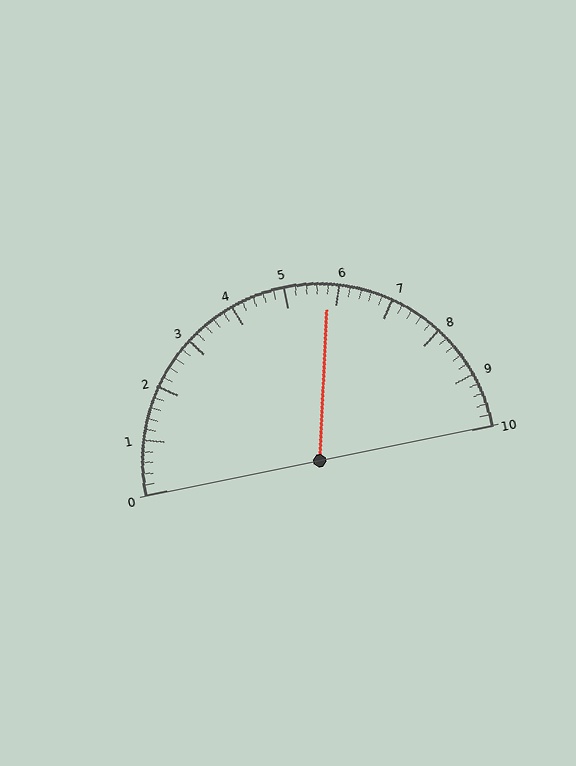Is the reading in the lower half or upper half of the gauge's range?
The reading is in the upper half of the range (0 to 10).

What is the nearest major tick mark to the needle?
The nearest major tick mark is 6.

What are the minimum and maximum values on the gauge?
The gauge ranges from 0 to 10.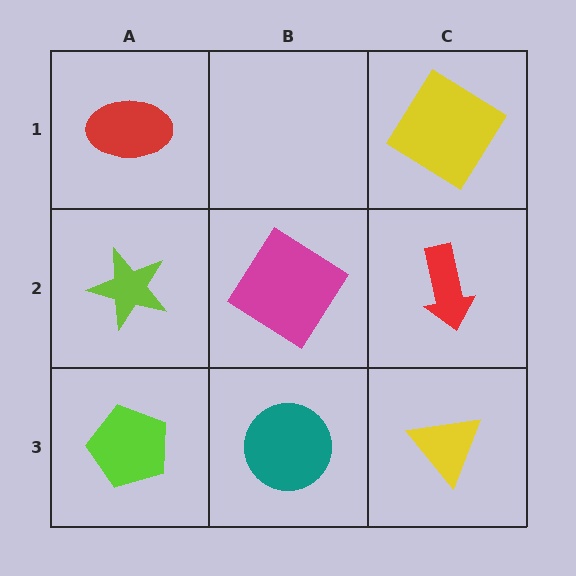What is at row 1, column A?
A red ellipse.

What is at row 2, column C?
A red arrow.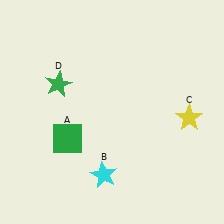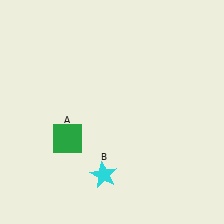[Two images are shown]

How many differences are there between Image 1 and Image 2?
There are 2 differences between the two images.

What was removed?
The green star (D), the yellow star (C) were removed in Image 2.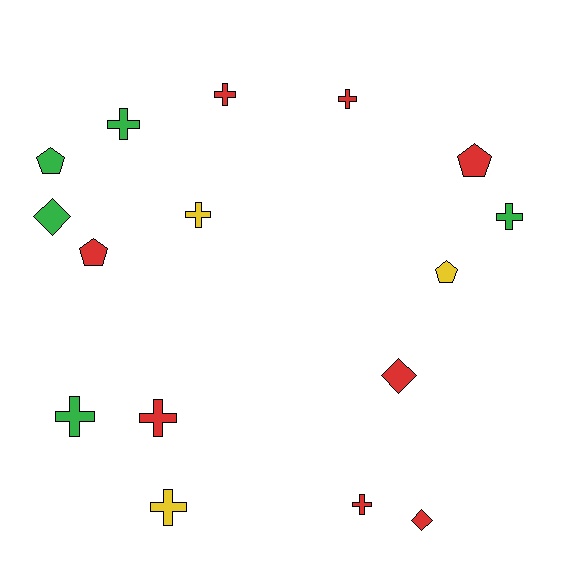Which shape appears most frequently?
Cross, with 9 objects.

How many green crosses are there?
There are 3 green crosses.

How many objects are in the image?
There are 16 objects.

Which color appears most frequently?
Red, with 8 objects.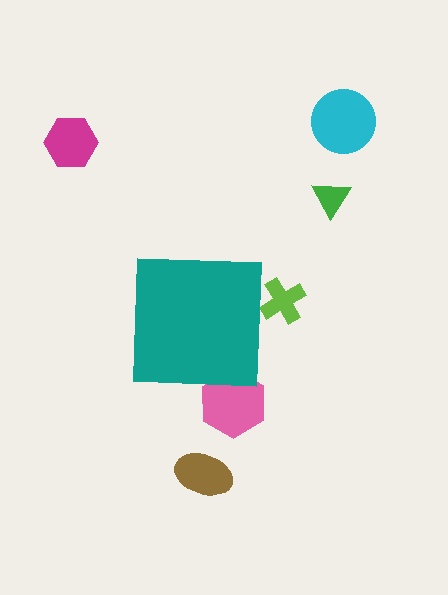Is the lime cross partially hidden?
Yes, the lime cross is partially hidden behind the teal square.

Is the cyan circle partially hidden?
No, the cyan circle is fully visible.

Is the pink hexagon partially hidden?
Yes, the pink hexagon is partially hidden behind the teal square.